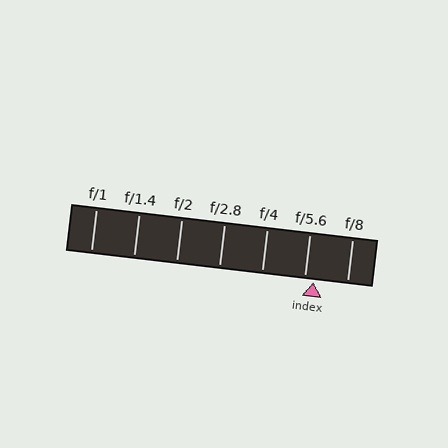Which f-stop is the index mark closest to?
The index mark is closest to f/5.6.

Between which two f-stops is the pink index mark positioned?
The index mark is between f/5.6 and f/8.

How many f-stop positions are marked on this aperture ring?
There are 7 f-stop positions marked.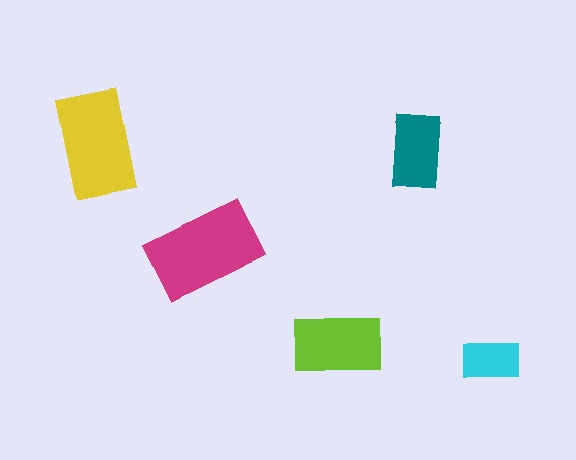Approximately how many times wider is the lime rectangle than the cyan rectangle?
About 1.5 times wider.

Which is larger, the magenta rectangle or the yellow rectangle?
The magenta one.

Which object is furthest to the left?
The yellow rectangle is leftmost.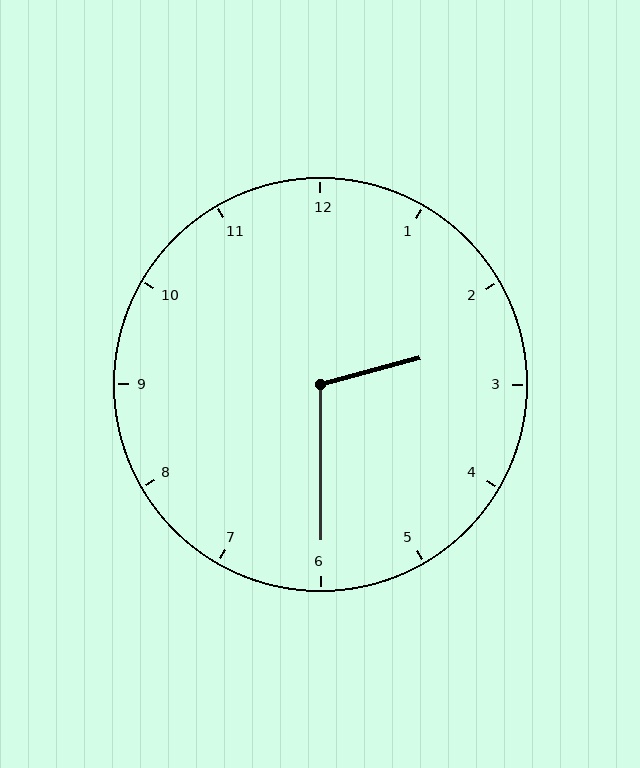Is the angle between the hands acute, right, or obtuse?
It is obtuse.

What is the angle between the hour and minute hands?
Approximately 105 degrees.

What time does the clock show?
2:30.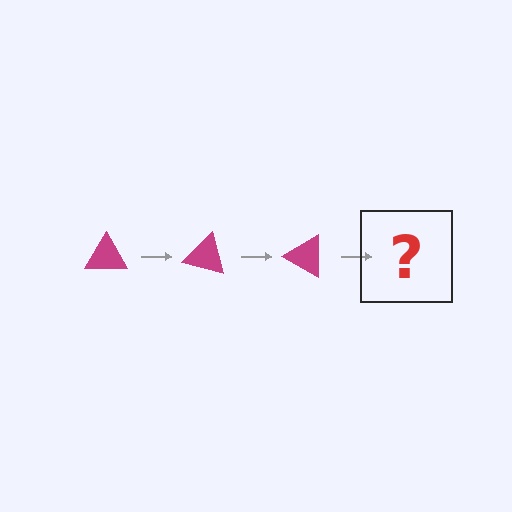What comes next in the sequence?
The next element should be a magenta triangle rotated 45 degrees.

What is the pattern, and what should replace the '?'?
The pattern is that the triangle rotates 15 degrees each step. The '?' should be a magenta triangle rotated 45 degrees.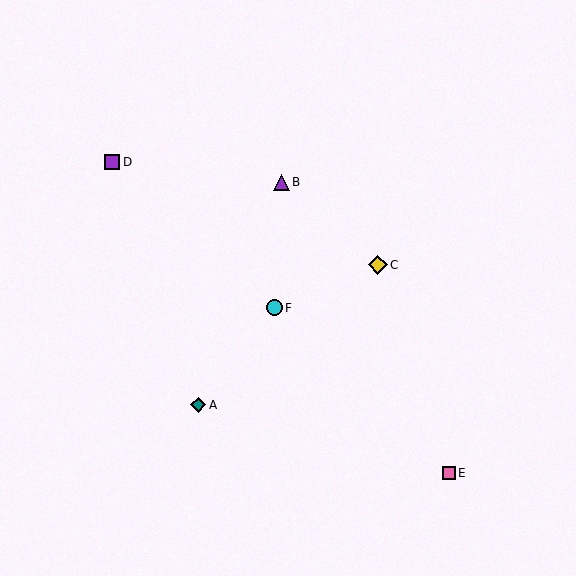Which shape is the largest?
The yellow diamond (labeled C) is the largest.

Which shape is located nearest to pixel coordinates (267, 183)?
The purple triangle (labeled B) at (281, 182) is nearest to that location.